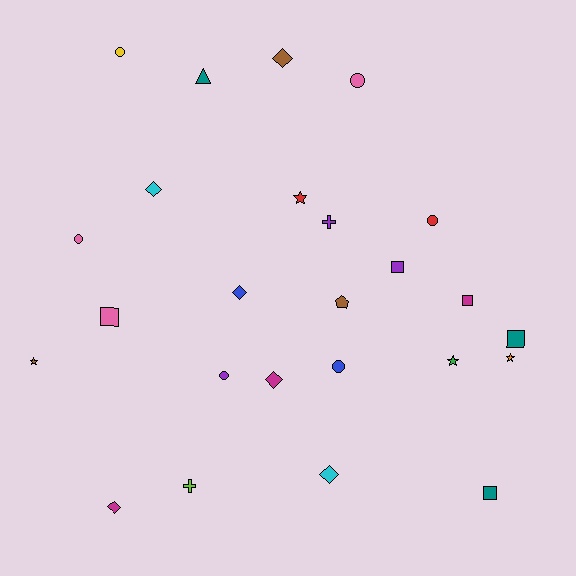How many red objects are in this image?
There are 2 red objects.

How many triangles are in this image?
There is 1 triangle.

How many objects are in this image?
There are 25 objects.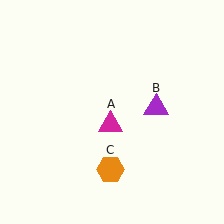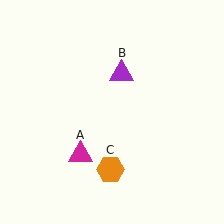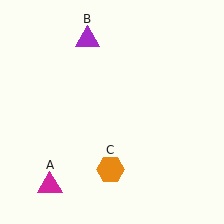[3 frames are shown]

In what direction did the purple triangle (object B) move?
The purple triangle (object B) moved up and to the left.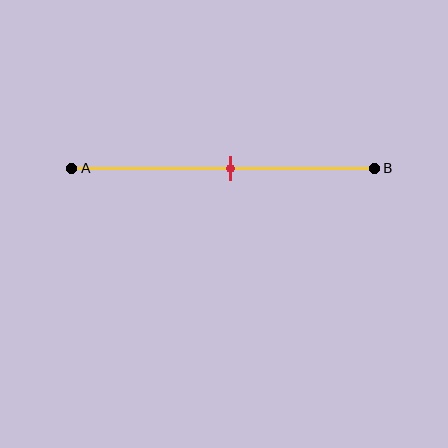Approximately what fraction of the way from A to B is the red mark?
The red mark is approximately 55% of the way from A to B.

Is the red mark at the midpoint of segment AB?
Yes, the mark is approximately at the midpoint.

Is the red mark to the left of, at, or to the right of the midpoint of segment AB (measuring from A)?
The red mark is approximately at the midpoint of segment AB.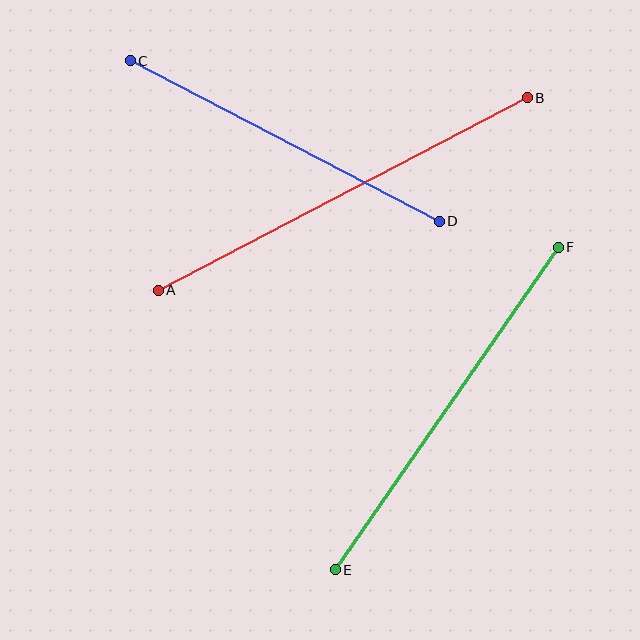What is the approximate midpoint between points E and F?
The midpoint is at approximately (447, 408) pixels.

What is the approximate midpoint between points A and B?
The midpoint is at approximately (343, 194) pixels.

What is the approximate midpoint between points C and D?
The midpoint is at approximately (285, 141) pixels.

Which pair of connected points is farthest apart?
Points A and B are farthest apart.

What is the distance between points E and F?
The distance is approximately 392 pixels.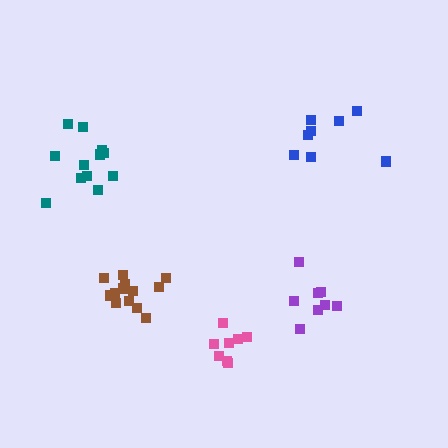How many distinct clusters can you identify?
There are 5 distinct clusters.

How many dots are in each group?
Group 1: 8 dots, Group 2: 12 dots, Group 3: 8 dots, Group 4: 13 dots, Group 5: 8 dots (49 total).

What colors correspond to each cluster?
The clusters are colored: purple, teal, blue, brown, pink.